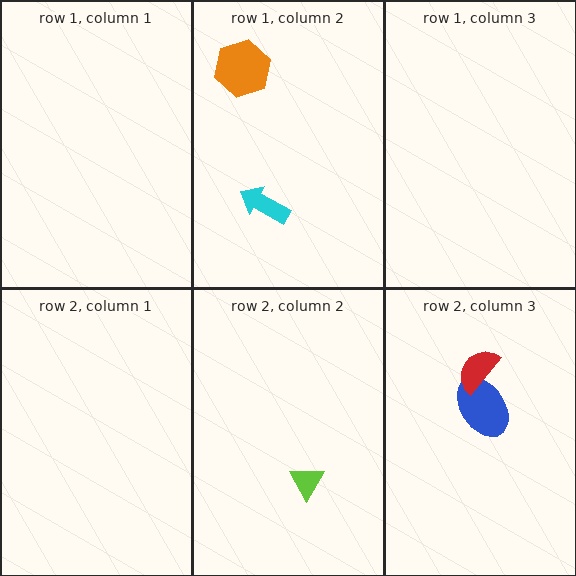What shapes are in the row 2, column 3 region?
The blue ellipse, the red semicircle.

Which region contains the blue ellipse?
The row 2, column 3 region.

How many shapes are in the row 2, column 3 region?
2.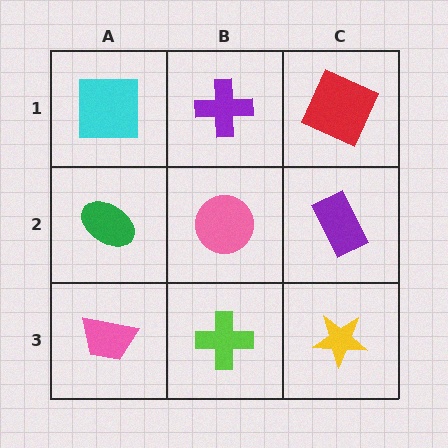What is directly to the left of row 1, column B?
A cyan square.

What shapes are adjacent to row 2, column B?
A purple cross (row 1, column B), a lime cross (row 3, column B), a green ellipse (row 2, column A), a purple rectangle (row 2, column C).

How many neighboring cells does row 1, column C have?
2.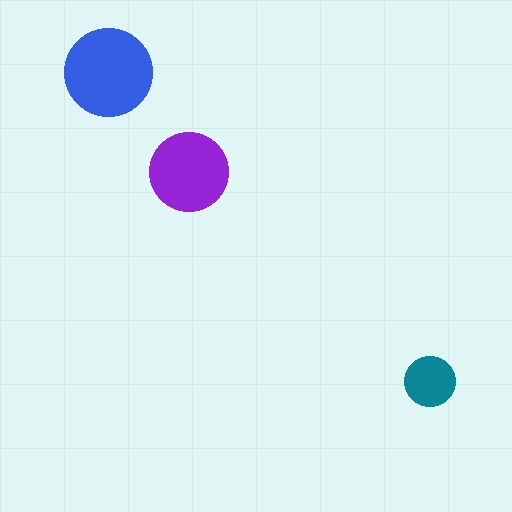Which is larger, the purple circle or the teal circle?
The purple one.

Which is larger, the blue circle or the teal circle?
The blue one.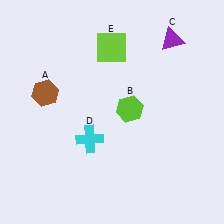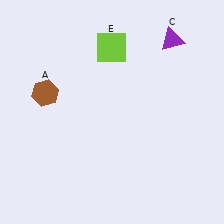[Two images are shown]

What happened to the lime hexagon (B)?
The lime hexagon (B) was removed in Image 2. It was in the top-right area of Image 1.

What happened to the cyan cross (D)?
The cyan cross (D) was removed in Image 2. It was in the bottom-left area of Image 1.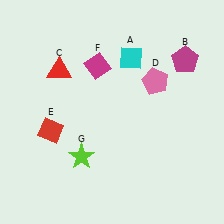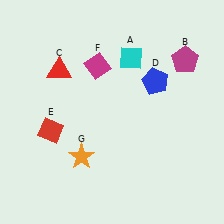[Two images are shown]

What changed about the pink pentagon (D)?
In Image 1, D is pink. In Image 2, it changed to blue.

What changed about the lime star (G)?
In Image 1, G is lime. In Image 2, it changed to orange.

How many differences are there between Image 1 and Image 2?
There are 2 differences between the two images.